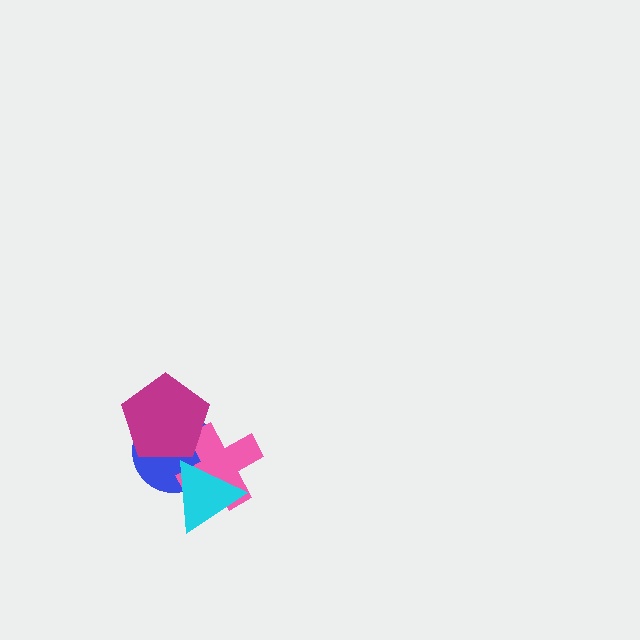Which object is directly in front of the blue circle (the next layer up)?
The pink cross is directly in front of the blue circle.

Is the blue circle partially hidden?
Yes, it is partially covered by another shape.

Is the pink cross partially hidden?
Yes, it is partially covered by another shape.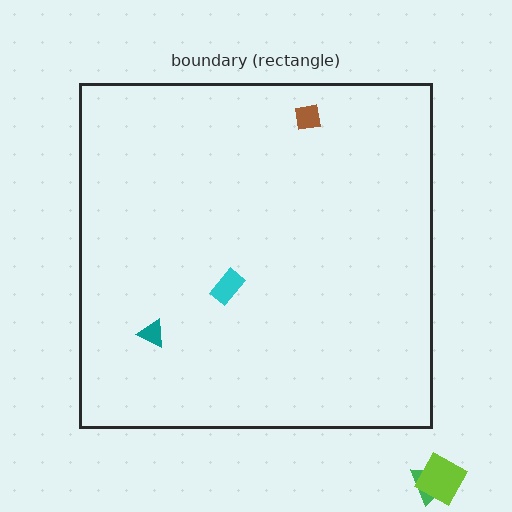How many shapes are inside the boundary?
3 inside, 2 outside.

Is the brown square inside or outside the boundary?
Inside.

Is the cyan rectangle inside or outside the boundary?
Inside.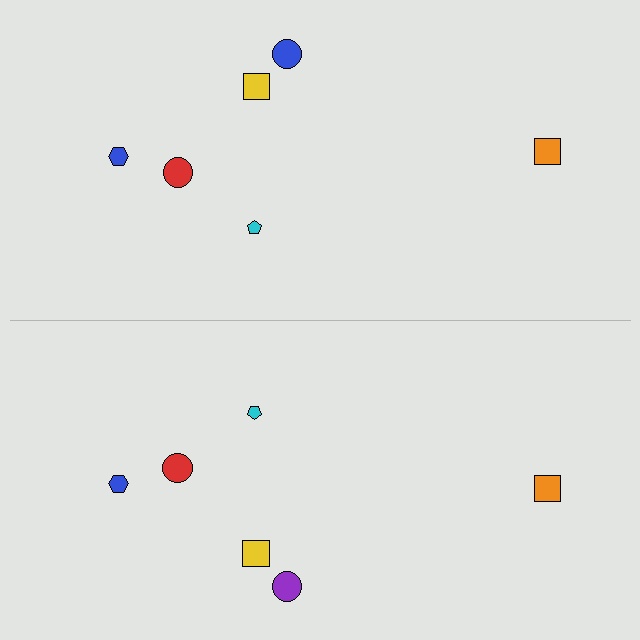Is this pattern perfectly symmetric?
No, the pattern is not perfectly symmetric. The purple circle on the bottom side breaks the symmetry — its mirror counterpart is blue.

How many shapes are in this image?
There are 12 shapes in this image.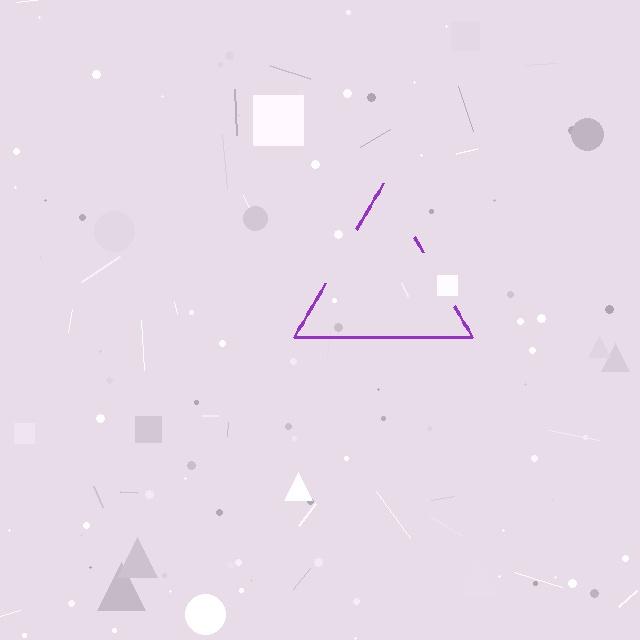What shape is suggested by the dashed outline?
The dashed outline suggests a triangle.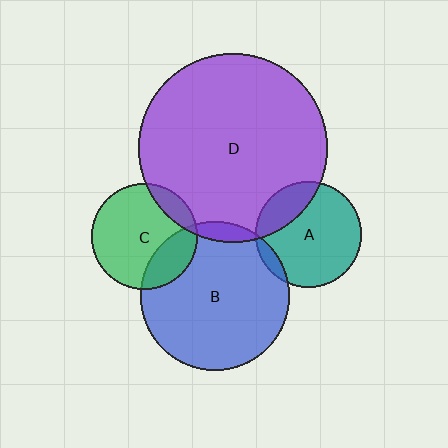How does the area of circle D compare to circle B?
Approximately 1.6 times.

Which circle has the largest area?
Circle D (purple).